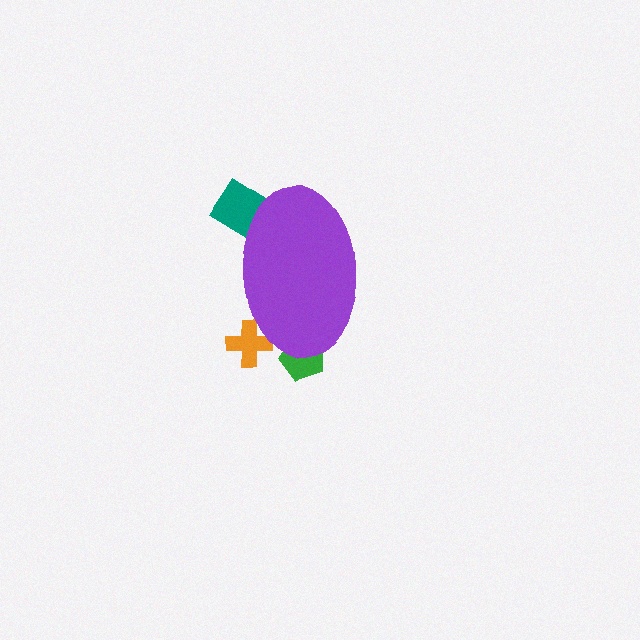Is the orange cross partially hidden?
Yes, the orange cross is partially hidden behind the purple ellipse.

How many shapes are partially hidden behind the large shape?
3 shapes are partially hidden.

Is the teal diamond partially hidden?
Yes, the teal diamond is partially hidden behind the purple ellipse.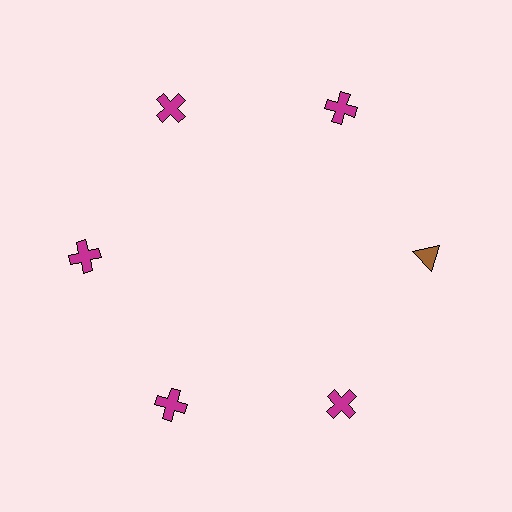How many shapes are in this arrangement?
There are 6 shapes arranged in a ring pattern.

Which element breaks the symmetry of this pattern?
The brown triangle at roughly the 3 o'clock position breaks the symmetry. All other shapes are magenta crosses.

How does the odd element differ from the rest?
It differs in both color (brown instead of magenta) and shape (triangle instead of cross).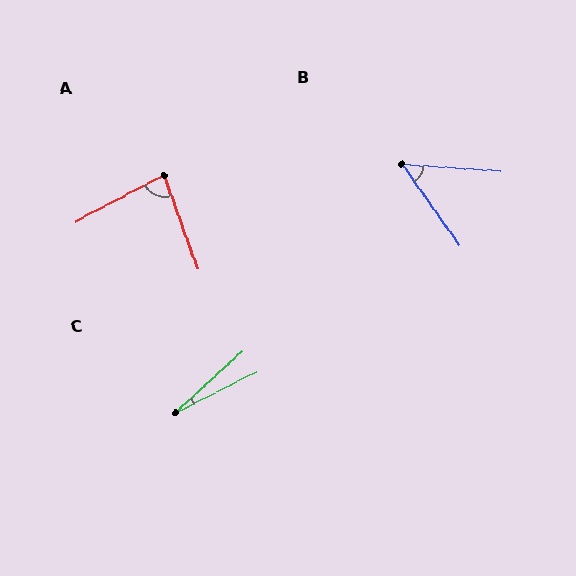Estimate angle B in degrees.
Approximately 51 degrees.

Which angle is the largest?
A, at approximately 82 degrees.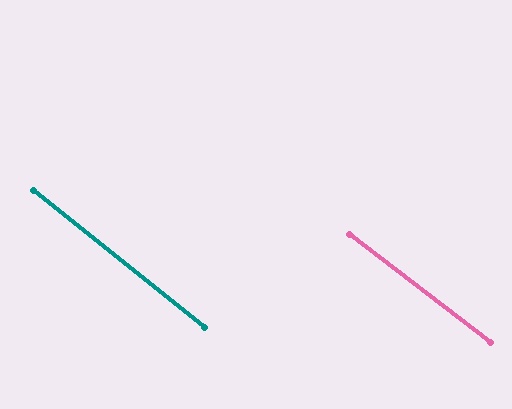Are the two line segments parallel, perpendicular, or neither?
Parallel — their directions differ by only 1.3°.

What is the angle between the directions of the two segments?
Approximately 1 degree.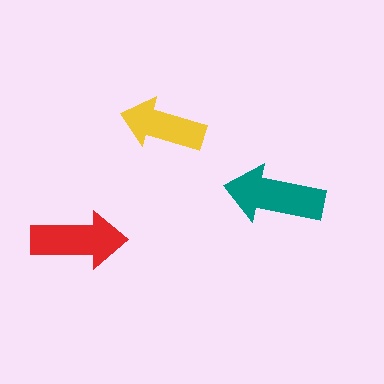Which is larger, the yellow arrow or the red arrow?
The red one.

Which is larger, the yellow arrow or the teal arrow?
The teal one.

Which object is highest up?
The yellow arrow is topmost.